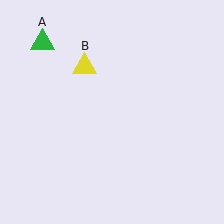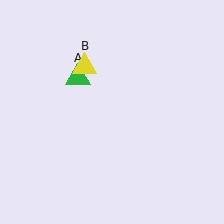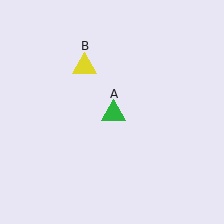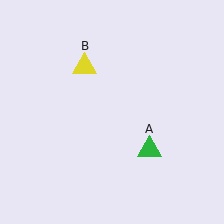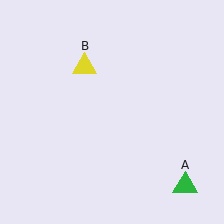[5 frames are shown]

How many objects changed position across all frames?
1 object changed position: green triangle (object A).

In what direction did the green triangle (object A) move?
The green triangle (object A) moved down and to the right.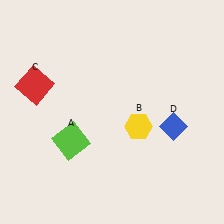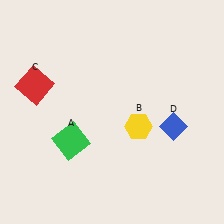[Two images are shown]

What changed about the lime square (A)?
In Image 1, A is lime. In Image 2, it changed to green.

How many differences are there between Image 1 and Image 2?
There is 1 difference between the two images.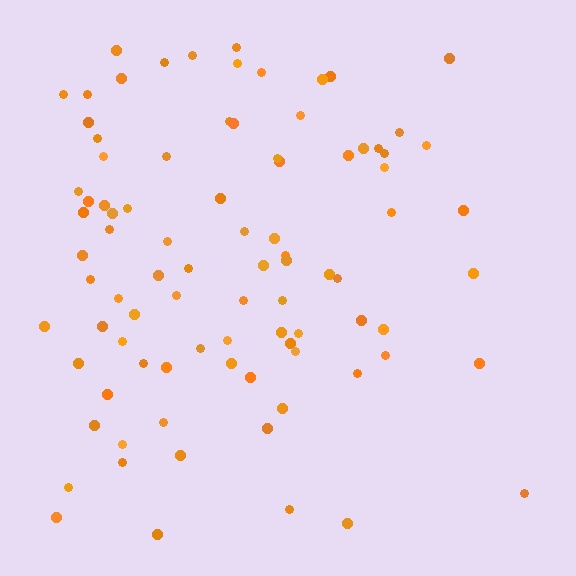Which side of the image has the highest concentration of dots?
The left.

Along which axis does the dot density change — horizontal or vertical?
Horizontal.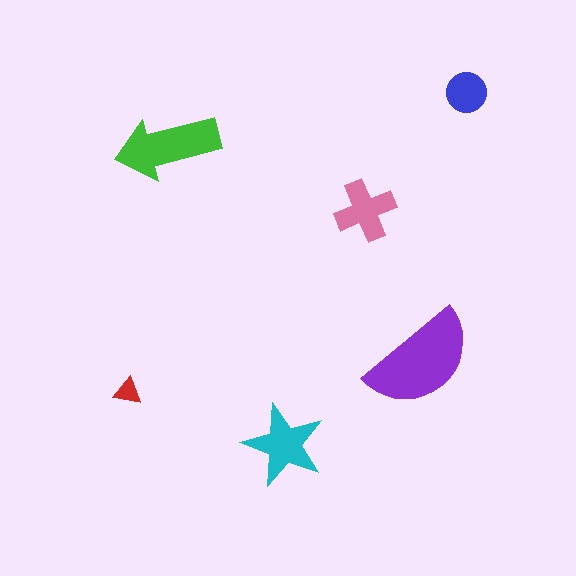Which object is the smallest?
The red triangle.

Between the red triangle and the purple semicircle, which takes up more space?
The purple semicircle.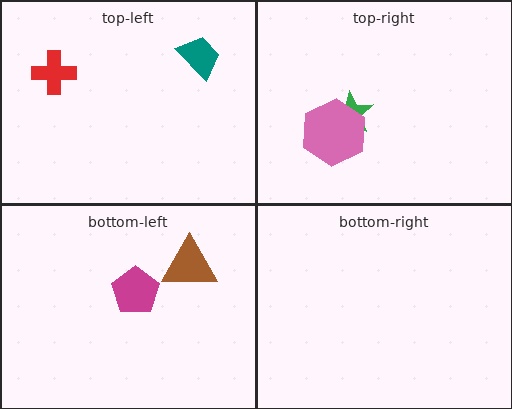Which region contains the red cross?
The top-left region.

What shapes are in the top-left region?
The red cross, the teal trapezoid.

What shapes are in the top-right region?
The green star, the pink hexagon.